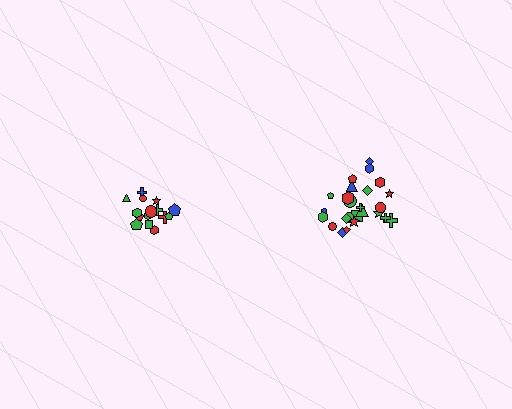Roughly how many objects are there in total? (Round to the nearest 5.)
Roughly 40 objects in total.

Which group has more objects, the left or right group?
The right group.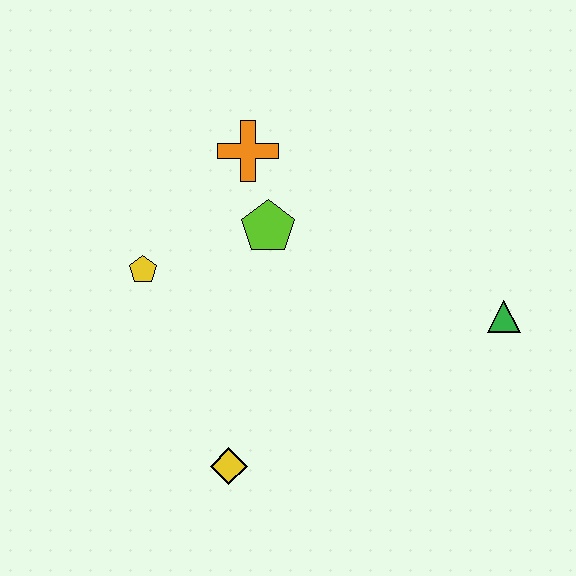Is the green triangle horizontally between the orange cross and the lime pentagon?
No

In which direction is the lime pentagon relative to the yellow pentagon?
The lime pentagon is to the right of the yellow pentagon.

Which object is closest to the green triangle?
The lime pentagon is closest to the green triangle.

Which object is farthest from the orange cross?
The yellow diamond is farthest from the orange cross.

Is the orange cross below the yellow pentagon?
No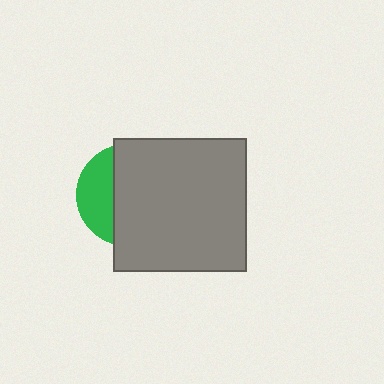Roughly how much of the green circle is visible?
A small part of it is visible (roughly 33%).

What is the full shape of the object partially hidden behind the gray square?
The partially hidden object is a green circle.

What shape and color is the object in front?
The object in front is a gray square.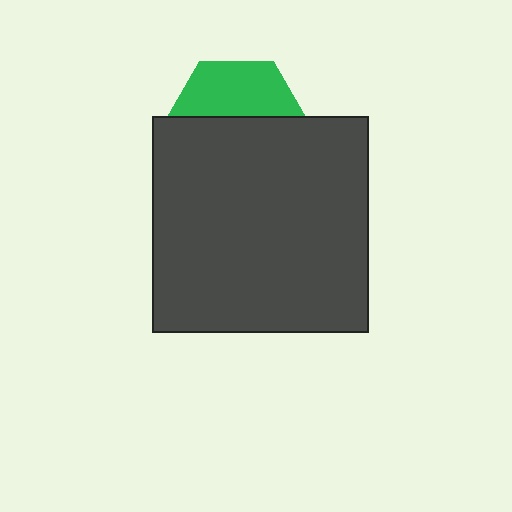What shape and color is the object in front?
The object in front is a dark gray square.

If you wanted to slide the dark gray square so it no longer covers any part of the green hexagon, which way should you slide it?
Slide it down — that is the most direct way to separate the two shapes.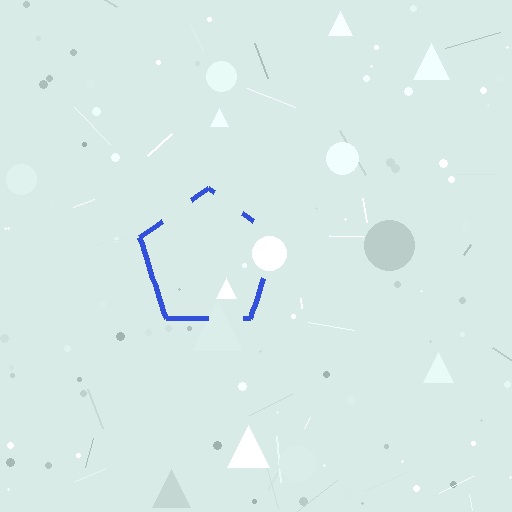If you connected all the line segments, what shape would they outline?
They would outline a pentagon.